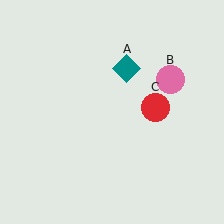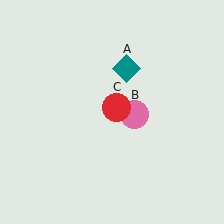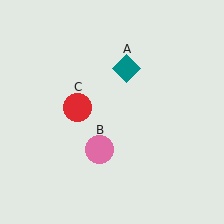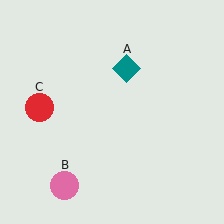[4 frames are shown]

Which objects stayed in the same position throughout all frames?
Teal diamond (object A) remained stationary.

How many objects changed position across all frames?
2 objects changed position: pink circle (object B), red circle (object C).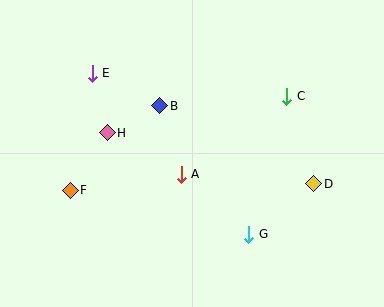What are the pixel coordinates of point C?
Point C is at (287, 96).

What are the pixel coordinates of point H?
Point H is at (107, 133).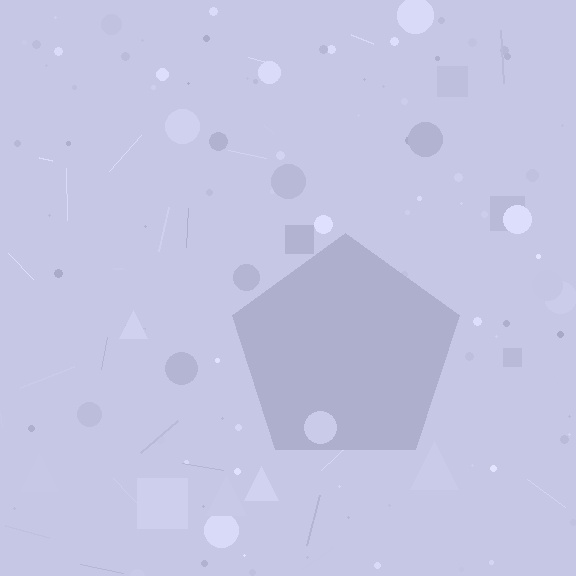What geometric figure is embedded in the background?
A pentagon is embedded in the background.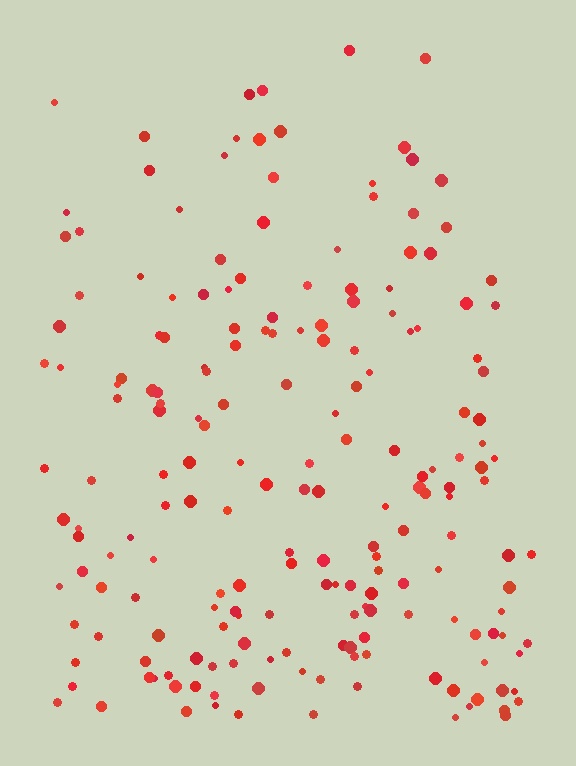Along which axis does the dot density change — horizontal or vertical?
Vertical.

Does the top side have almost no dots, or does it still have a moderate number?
Still a moderate number, just noticeably fewer than the bottom.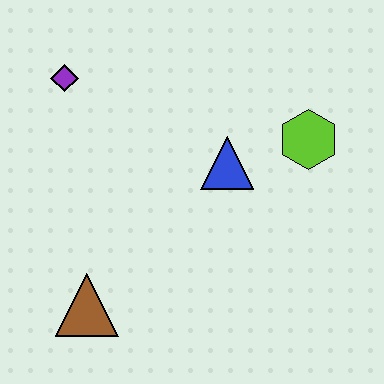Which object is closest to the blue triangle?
The lime hexagon is closest to the blue triangle.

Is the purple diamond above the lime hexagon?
Yes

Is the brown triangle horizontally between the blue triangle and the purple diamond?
Yes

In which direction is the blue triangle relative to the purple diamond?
The blue triangle is to the right of the purple diamond.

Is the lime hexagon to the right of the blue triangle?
Yes